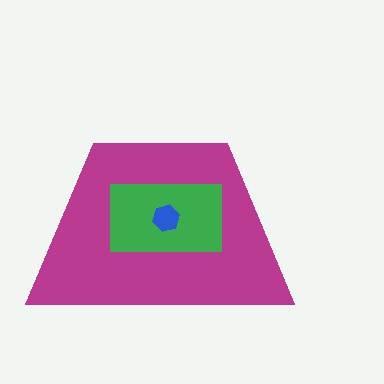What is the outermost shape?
The magenta trapezoid.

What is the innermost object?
The blue hexagon.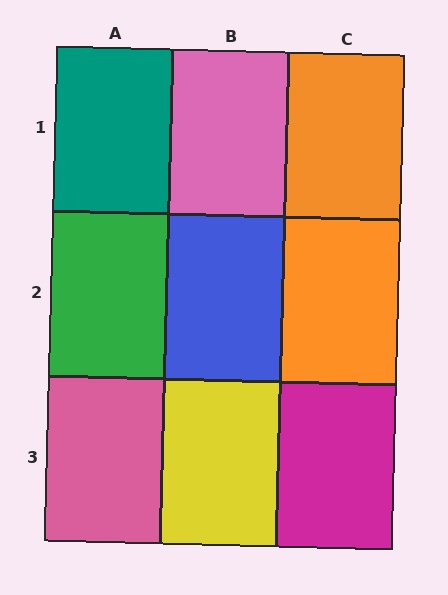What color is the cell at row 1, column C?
Orange.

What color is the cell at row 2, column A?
Green.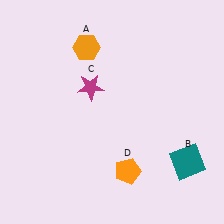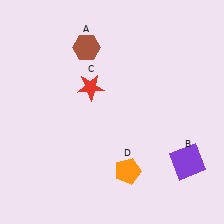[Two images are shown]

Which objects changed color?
A changed from orange to brown. B changed from teal to purple. C changed from magenta to red.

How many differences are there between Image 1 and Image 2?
There are 3 differences between the two images.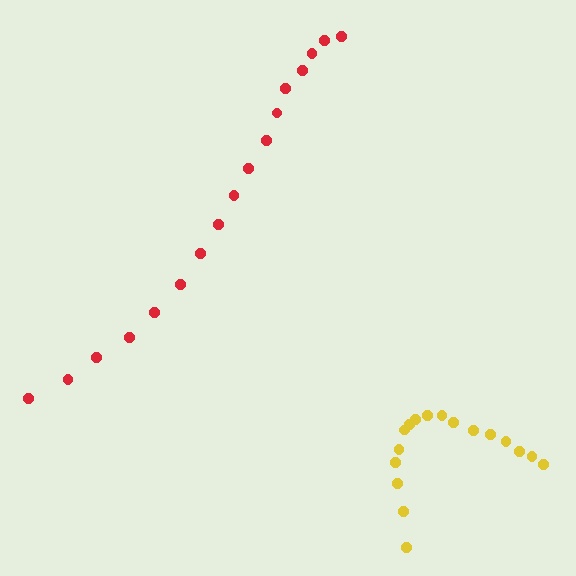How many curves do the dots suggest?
There are 2 distinct paths.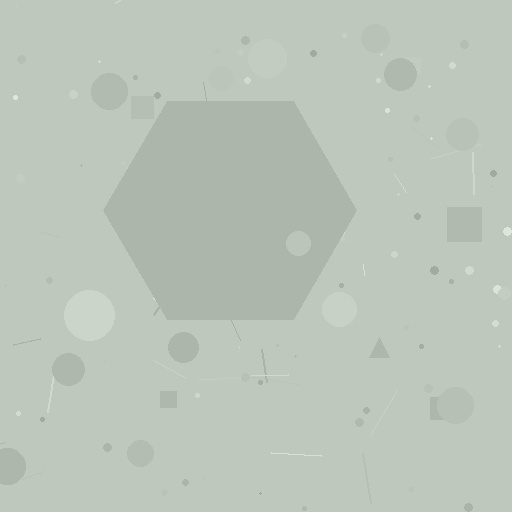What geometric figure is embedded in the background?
A hexagon is embedded in the background.